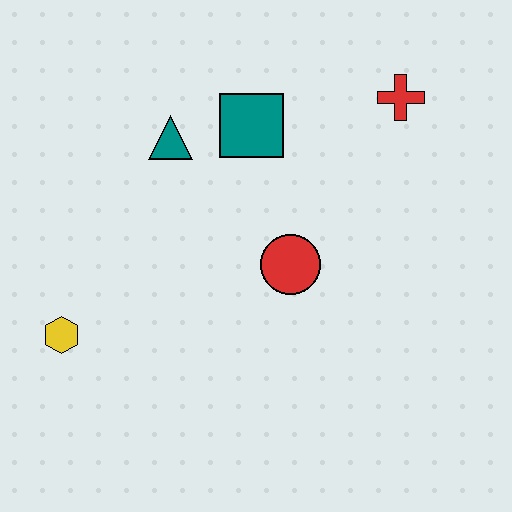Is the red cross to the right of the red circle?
Yes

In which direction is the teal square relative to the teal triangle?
The teal square is to the right of the teal triangle.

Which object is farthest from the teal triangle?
The red cross is farthest from the teal triangle.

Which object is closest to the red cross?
The teal square is closest to the red cross.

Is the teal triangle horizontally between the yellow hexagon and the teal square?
Yes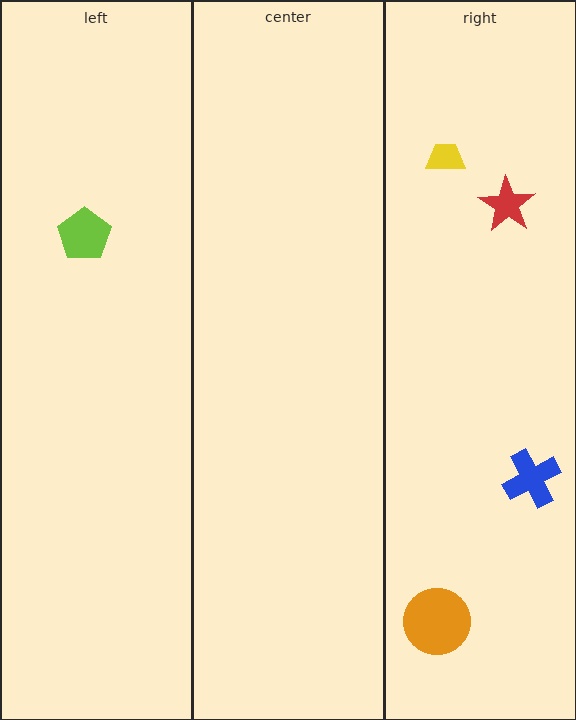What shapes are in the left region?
The lime pentagon.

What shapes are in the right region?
The blue cross, the yellow trapezoid, the red star, the orange circle.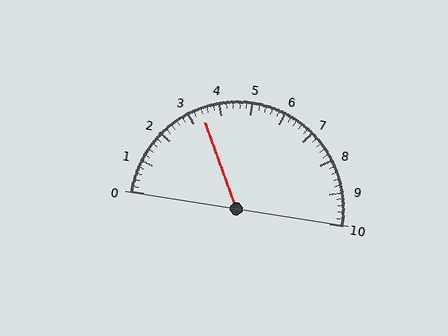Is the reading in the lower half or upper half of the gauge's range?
The reading is in the lower half of the range (0 to 10).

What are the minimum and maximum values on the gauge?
The gauge ranges from 0 to 10.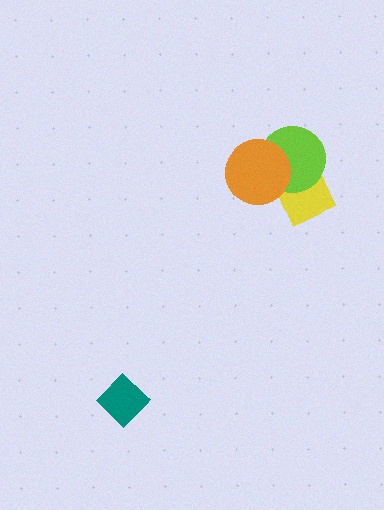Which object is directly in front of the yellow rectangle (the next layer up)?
The lime circle is directly in front of the yellow rectangle.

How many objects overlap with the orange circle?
2 objects overlap with the orange circle.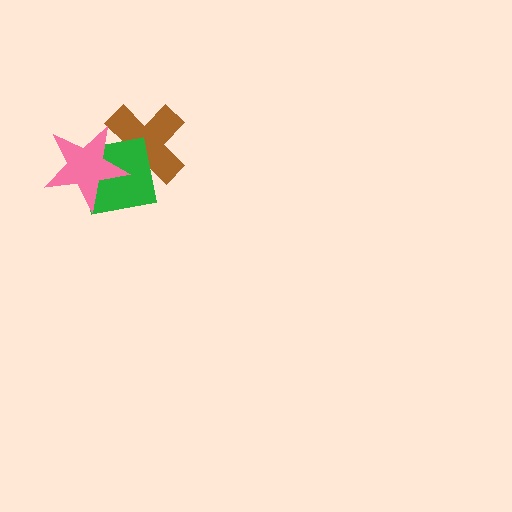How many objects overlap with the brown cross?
2 objects overlap with the brown cross.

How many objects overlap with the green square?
2 objects overlap with the green square.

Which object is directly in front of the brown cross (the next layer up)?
The green square is directly in front of the brown cross.